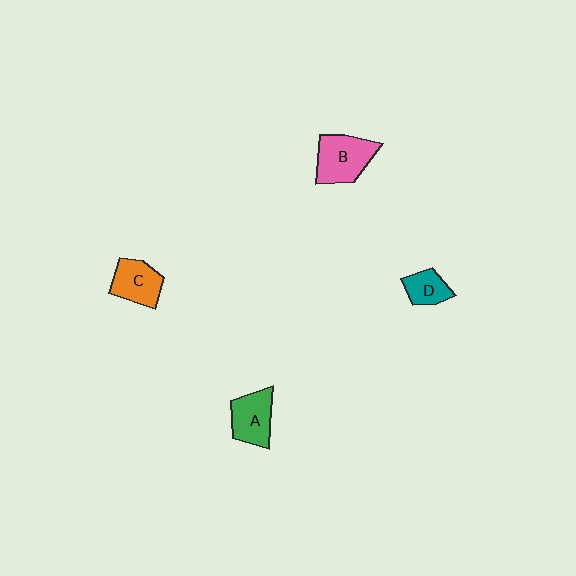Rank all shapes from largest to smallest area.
From largest to smallest: B (pink), A (green), C (orange), D (teal).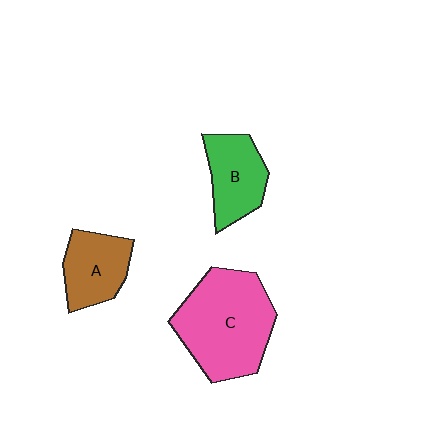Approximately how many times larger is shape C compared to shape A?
Approximately 2.0 times.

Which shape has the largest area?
Shape C (pink).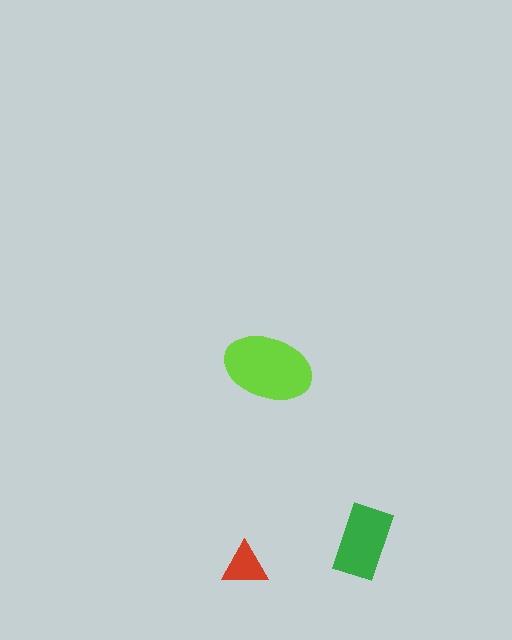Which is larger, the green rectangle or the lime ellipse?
The lime ellipse.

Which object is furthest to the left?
The red triangle is leftmost.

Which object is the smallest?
The red triangle.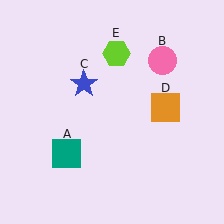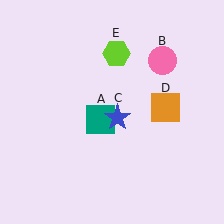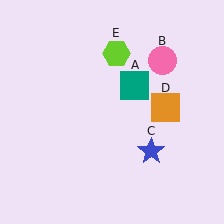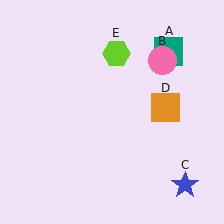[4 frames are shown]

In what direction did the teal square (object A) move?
The teal square (object A) moved up and to the right.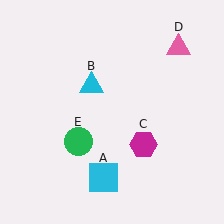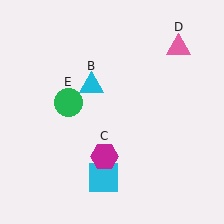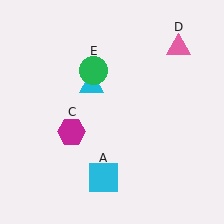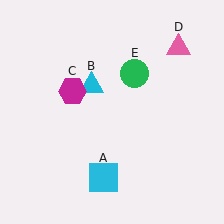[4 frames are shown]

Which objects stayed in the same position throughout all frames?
Cyan square (object A) and cyan triangle (object B) and pink triangle (object D) remained stationary.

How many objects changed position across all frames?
2 objects changed position: magenta hexagon (object C), green circle (object E).